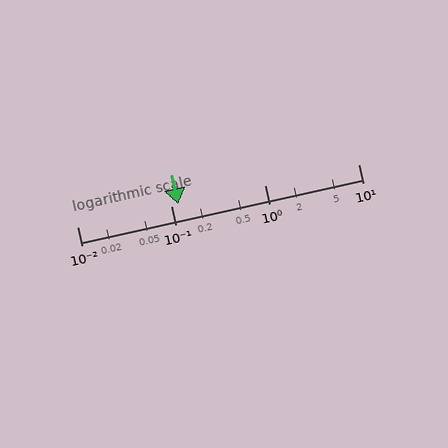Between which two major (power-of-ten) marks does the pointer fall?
The pointer is between 0.1 and 1.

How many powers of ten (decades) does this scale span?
The scale spans 3 decades, from 0.01 to 10.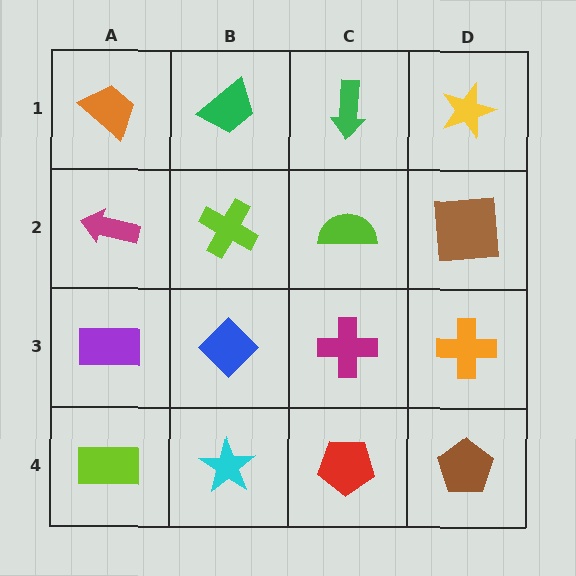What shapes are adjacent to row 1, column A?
A magenta arrow (row 2, column A), a green trapezoid (row 1, column B).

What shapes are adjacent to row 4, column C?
A magenta cross (row 3, column C), a cyan star (row 4, column B), a brown pentagon (row 4, column D).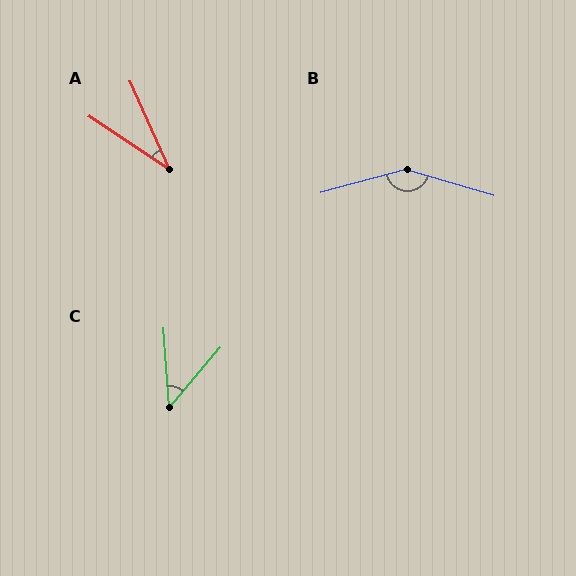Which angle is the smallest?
A, at approximately 33 degrees.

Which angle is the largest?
B, at approximately 149 degrees.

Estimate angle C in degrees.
Approximately 45 degrees.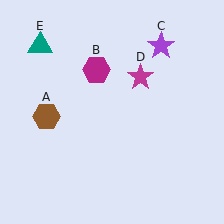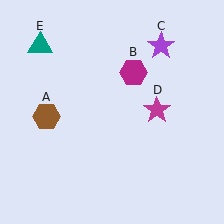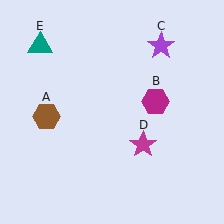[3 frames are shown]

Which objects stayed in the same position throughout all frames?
Brown hexagon (object A) and purple star (object C) and teal triangle (object E) remained stationary.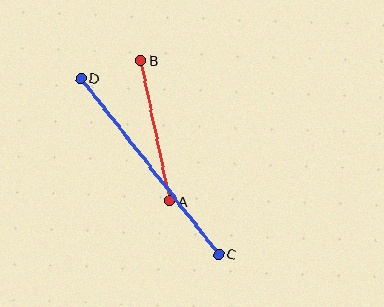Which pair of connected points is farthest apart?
Points C and D are farthest apart.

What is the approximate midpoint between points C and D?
The midpoint is at approximately (150, 166) pixels.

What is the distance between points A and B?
The distance is approximately 144 pixels.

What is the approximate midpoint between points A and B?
The midpoint is at approximately (155, 131) pixels.